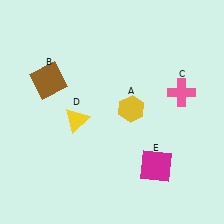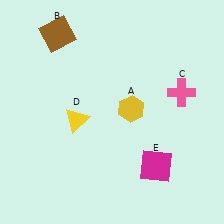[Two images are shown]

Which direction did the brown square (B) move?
The brown square (B) moved up.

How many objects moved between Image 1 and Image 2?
1 object moved between the two images.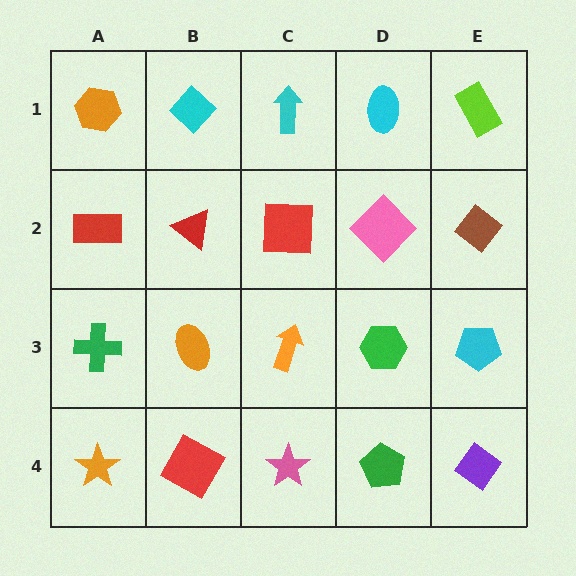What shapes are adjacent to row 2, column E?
A lime rectangle (row 1, column E), a cyan pentagon (row 3, column E), a pink diamond (row 2, column D).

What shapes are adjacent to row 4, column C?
An orange arrow (row 3, column C), a red square (row 4, column B), a green pentagon (row 4, column D).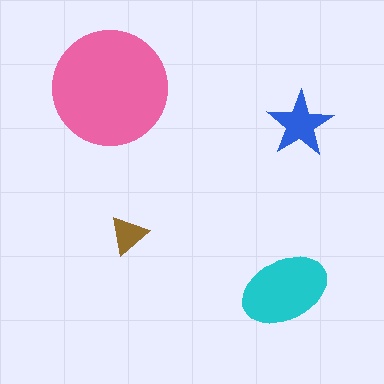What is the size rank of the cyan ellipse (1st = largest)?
2nd.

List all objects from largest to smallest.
The pink circle, the cyan ellipse, the blue star, the brown triangle.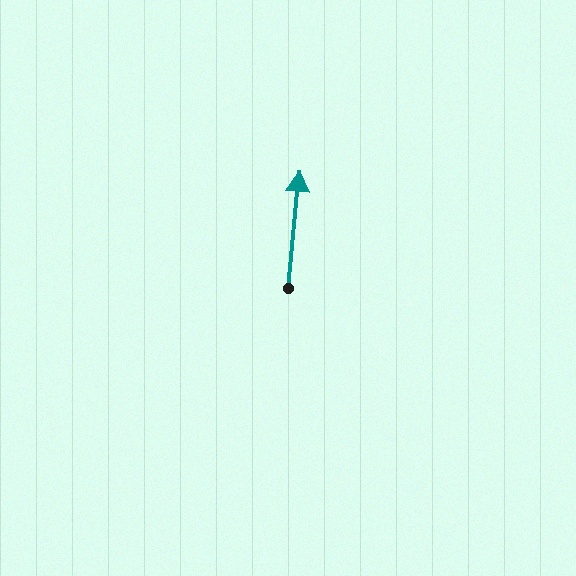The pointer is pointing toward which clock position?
Roughly 12 o'clock.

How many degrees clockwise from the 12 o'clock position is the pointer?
Approximately 6 degrees.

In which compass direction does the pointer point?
North.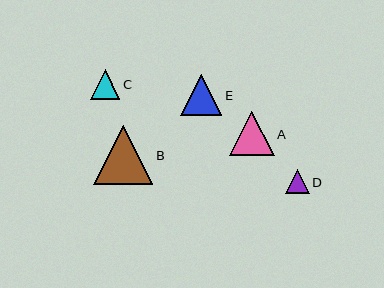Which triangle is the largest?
Triangle B is the largest with a size of approximately 59 pixels.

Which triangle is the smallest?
Triangle D is the smallest with a size of approximately 24 pixels.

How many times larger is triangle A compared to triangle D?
Triangle A is approximately 1.8 times the size of triangle D.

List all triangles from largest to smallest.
From largest to smallest: B, A, E, C, D.